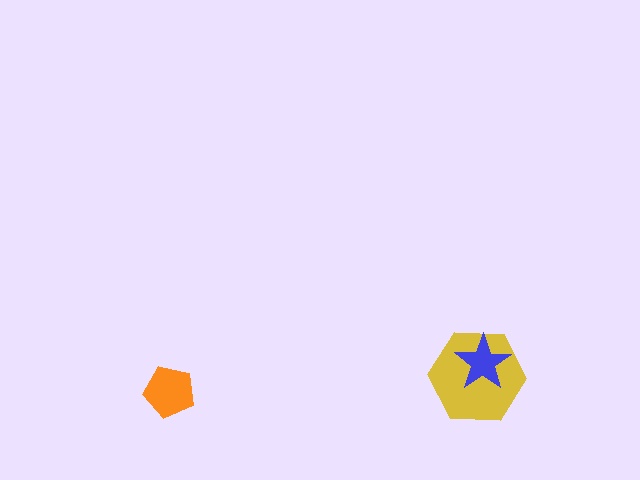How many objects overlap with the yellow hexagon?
1 object overlaps with the yellow hexagon.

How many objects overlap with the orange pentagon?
0 objects overlap with the orange pentagon.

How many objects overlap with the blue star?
1 object overlaps with the blue star.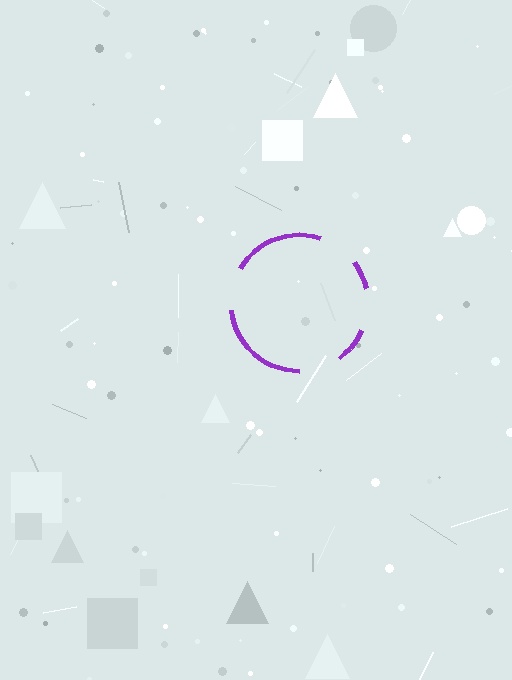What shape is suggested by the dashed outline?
The dashed outline suggests a circle.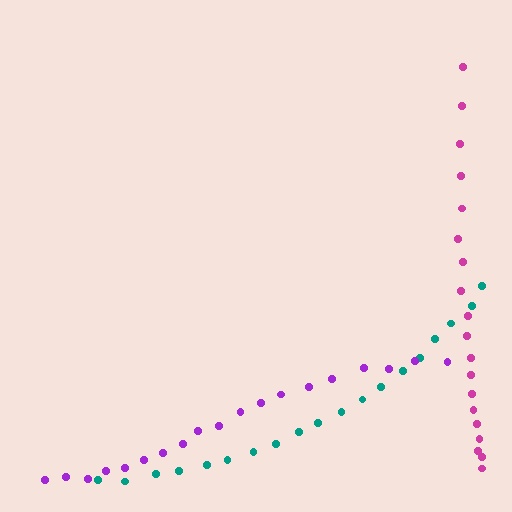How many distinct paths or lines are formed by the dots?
There are 3 distinct paths.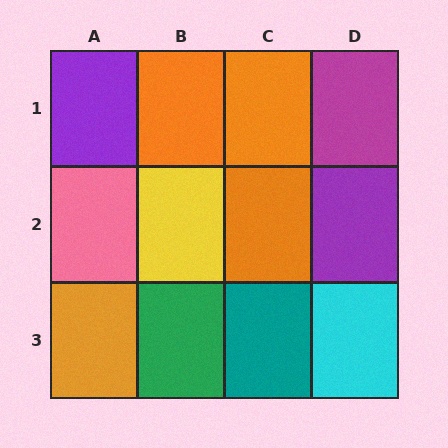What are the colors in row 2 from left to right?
Pink, yellow, orange, purple.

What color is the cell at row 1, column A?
Purple.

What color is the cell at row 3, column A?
Orange.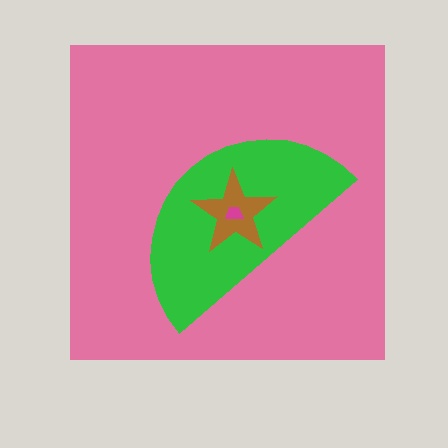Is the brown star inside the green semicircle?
Yes.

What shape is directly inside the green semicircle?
The brown star.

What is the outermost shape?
The pink square.